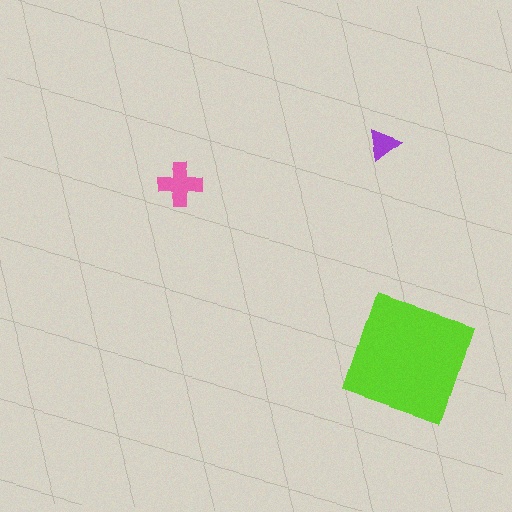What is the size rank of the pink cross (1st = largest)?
2nd.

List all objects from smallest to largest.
The purple triangle, the pink cross, the lime square.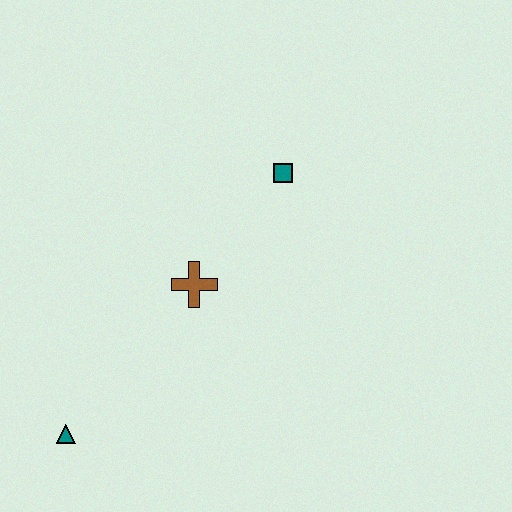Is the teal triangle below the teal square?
Yes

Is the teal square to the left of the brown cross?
No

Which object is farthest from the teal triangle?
The teal square is farthest from the teal triangle.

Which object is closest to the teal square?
The brown cross is closest to the teal square.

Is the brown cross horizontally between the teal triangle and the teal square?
Yes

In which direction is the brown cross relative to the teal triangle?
The brown cross is above the teal triangle.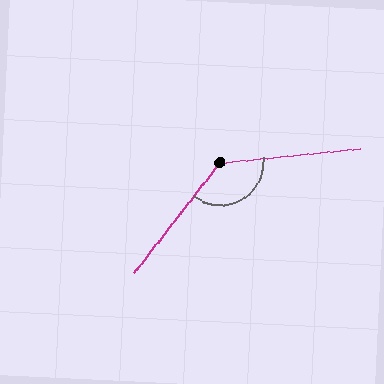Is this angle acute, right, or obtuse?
It is obtuse.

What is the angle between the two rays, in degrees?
Approximately 134 degrees.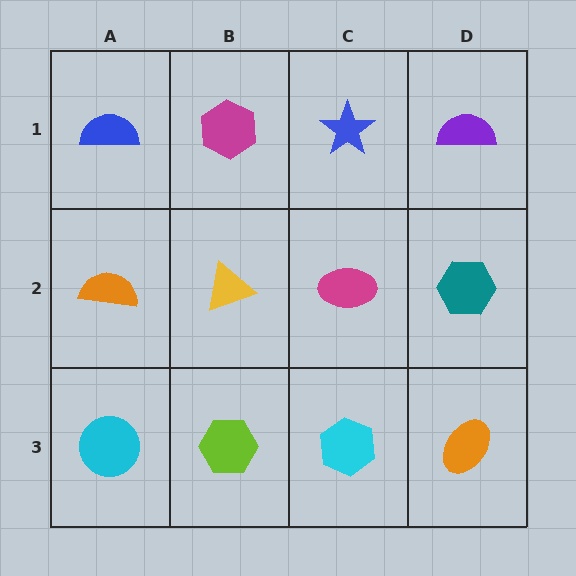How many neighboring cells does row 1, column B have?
3.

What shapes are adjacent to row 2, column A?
A blue semicircle (row 1, column A), a cyan circle (row 3, column A), a yellow triangle (row 2, column B).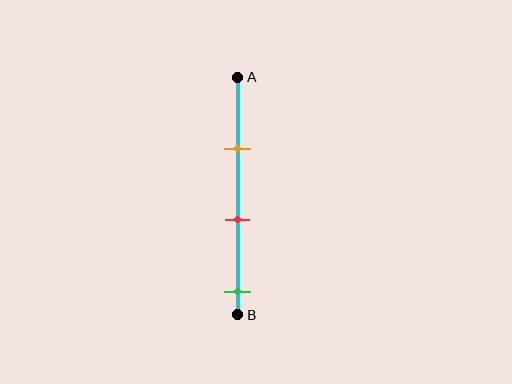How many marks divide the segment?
There are 3 marks dividing the segment.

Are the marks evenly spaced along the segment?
Yes, the marks are approximately evenly spaced.